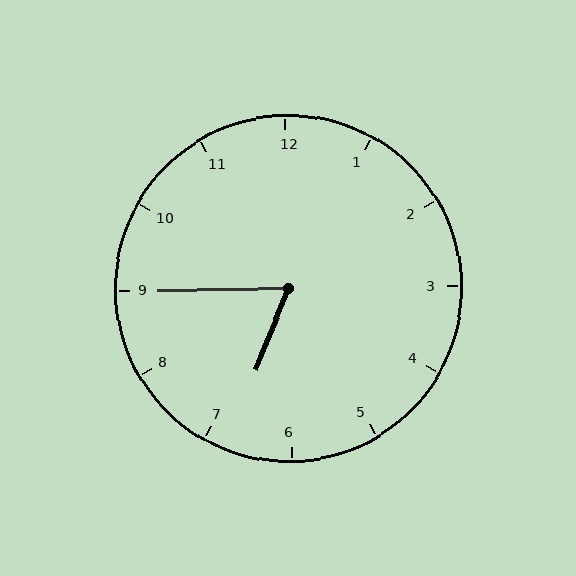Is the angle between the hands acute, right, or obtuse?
It is acute.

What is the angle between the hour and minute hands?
Approximately 68 degrees.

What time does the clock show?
6:45.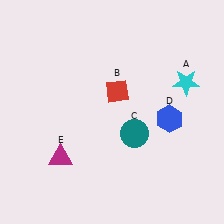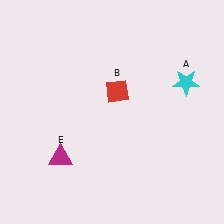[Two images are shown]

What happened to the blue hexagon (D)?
The blue hexagon (D) was removed in Image 2. It was in the bottom-right area of Image 1.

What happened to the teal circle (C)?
The teal circle (C) was removed in Image 2. It was in the bottom-right area of Image 1.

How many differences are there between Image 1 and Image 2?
There are 2 differences between the two images.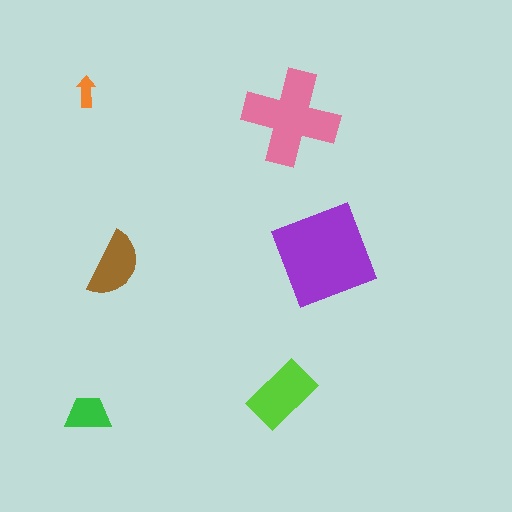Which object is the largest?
The purple diamond.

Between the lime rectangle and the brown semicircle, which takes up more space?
The lime rectangle.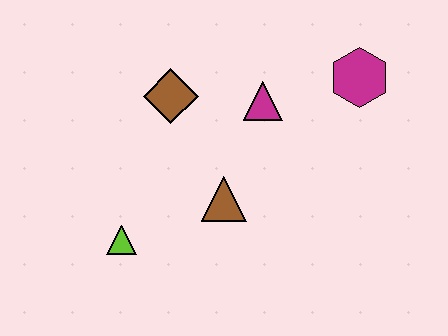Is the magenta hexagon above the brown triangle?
Yes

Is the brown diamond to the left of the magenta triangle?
Yes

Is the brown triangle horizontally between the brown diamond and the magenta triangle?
Yes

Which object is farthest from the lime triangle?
The magenta hexagon is farthest from the lime triangle.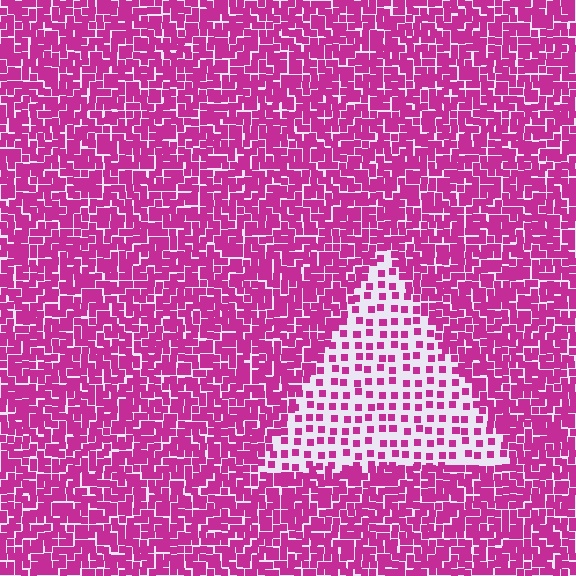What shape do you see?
I see a triangle.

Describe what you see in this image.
The image contains small magenta elements arranged at two different densities. A triangle-shaped region is visible where the elements are less densely packed than the surrounding area.